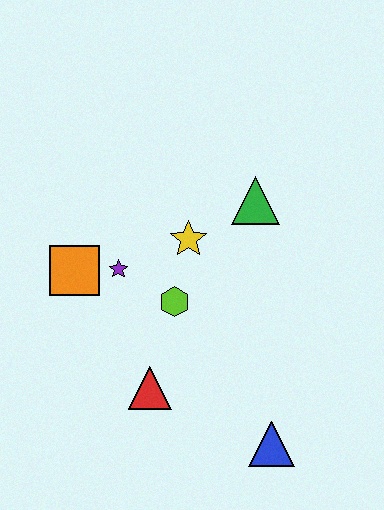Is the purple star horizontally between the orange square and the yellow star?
Yes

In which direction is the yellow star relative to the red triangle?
The yellow star is above the red triangle.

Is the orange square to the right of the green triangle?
No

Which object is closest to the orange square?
The purple star is closest to the orange square.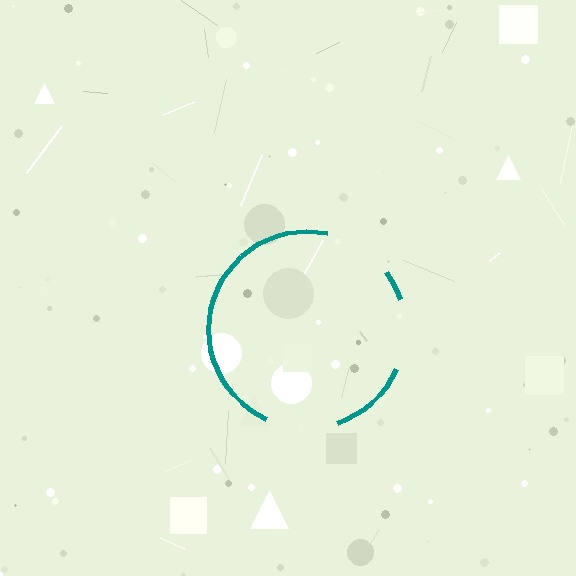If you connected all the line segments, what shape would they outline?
They would outline a circle.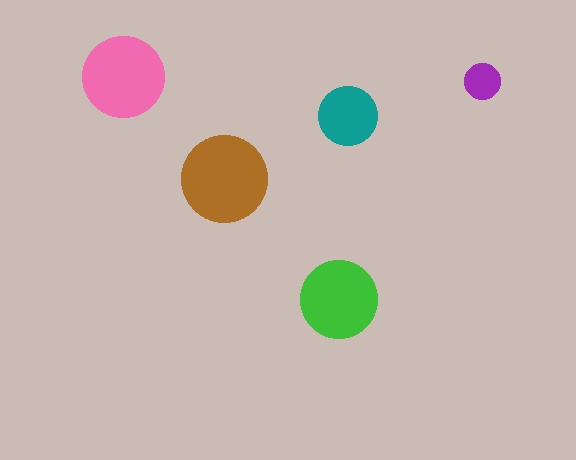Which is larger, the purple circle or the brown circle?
The brown one.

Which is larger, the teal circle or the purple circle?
The teal one.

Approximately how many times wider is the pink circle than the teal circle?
About 1.5 times wider.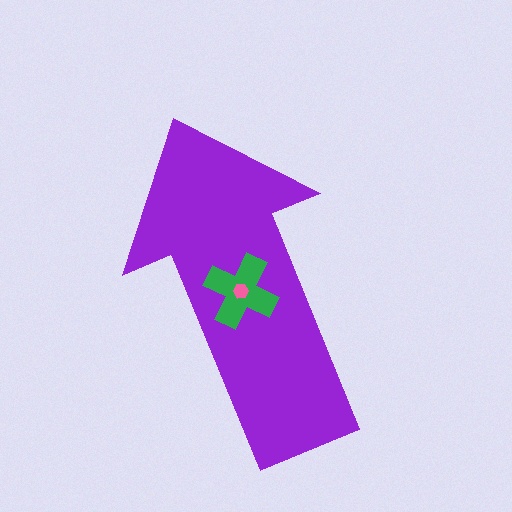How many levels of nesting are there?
3.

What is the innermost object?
The pink hexagon.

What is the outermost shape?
The purple arrow.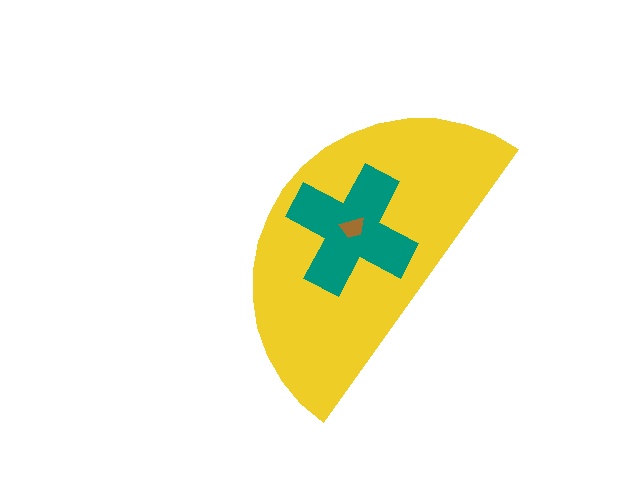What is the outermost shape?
The yellow semicircle.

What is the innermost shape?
The brown trapezoid.